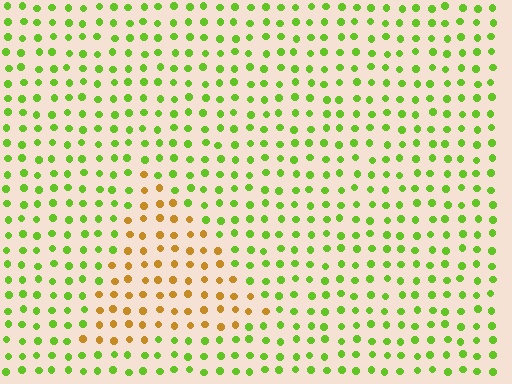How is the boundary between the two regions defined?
The boundary is defined purely by a slight shift in hue (about 59 degrees). Spacing, size, and orientation are identical on both sides.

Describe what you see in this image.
The image is filled with small lime elements in a uniform arrangement. A triangle-shaped region is visible where the elements are tinted to a slightly different hue, forming a subtle color boundary.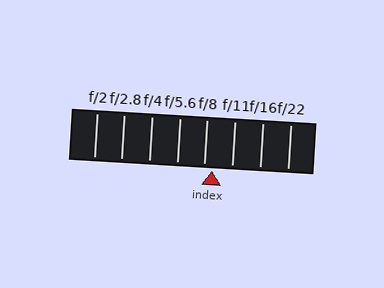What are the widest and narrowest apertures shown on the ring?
The widest aperture shown is f/2 and the narrowest is f/22.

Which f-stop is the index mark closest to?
The index mark is closest to f/8.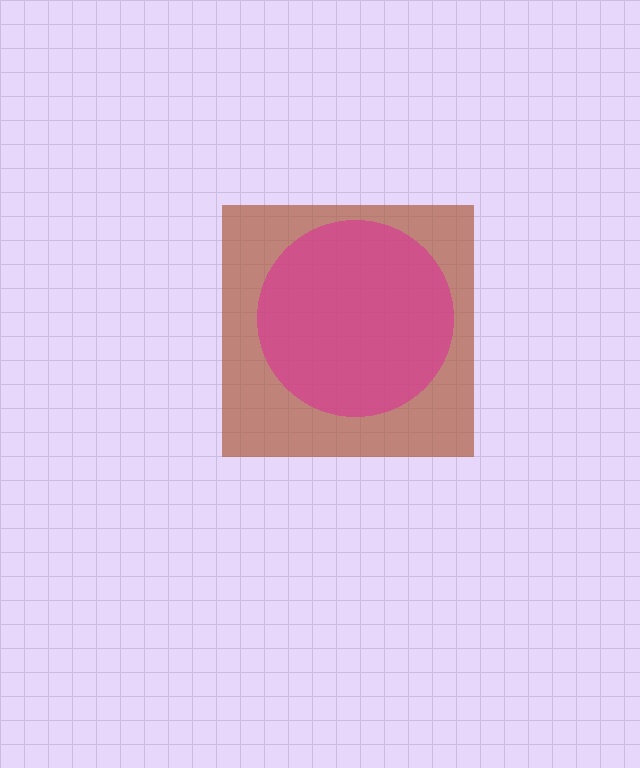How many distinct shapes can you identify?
There are 2 distinct shapes: a brown square, a magenta circle.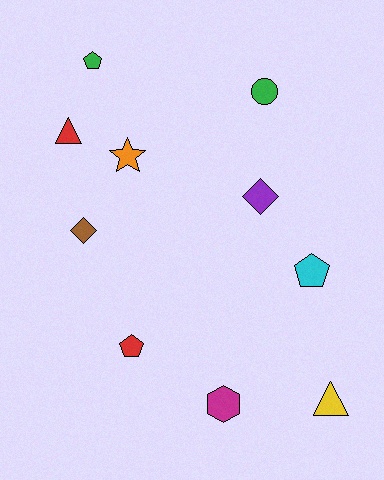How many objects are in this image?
There are 10 objects.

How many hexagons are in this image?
There is 1 hexagon.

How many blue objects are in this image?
There are no blue objects.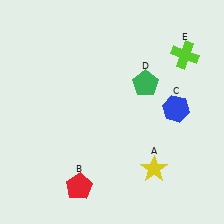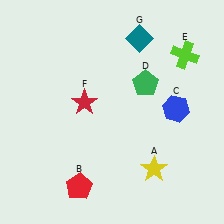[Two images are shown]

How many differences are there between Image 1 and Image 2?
There are 2 differences between the two images.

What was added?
A red star (F), a teal diamond (G) were added in Image 2.